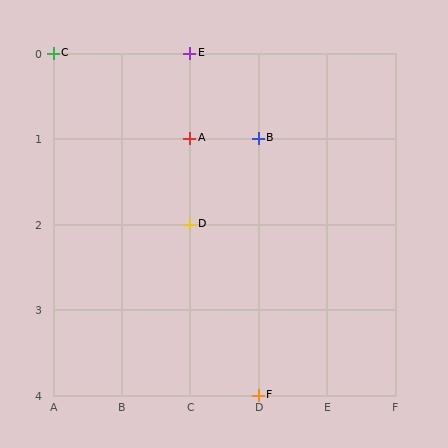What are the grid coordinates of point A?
Point A is at grid coordinates (C, 1).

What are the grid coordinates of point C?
Point C is at grid coordinates (A, 0).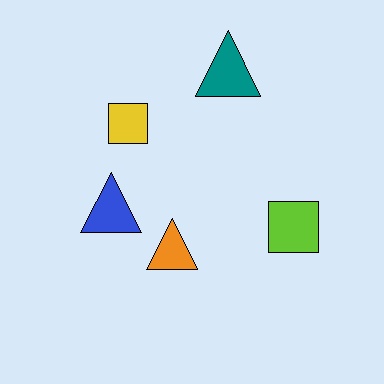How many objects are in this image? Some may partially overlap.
There are 5 objects.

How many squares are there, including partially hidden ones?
There are 2 squares.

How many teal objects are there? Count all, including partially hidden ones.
There is 1 teal object.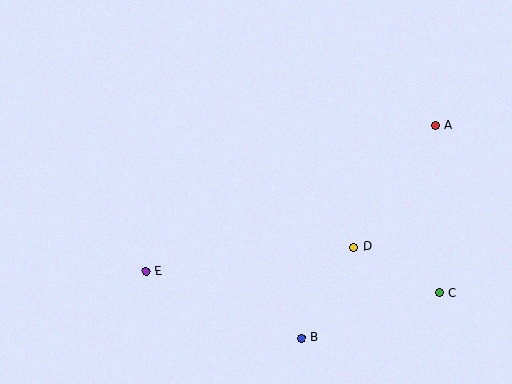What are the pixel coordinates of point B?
Point B is at (301, 338).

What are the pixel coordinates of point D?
Point D is at (354, 247).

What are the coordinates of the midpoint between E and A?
The midpoint between E and A is at (290, 198).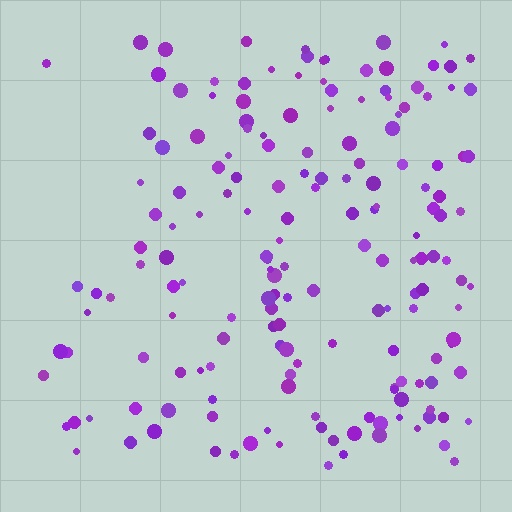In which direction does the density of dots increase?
From left to right, with the right side densest.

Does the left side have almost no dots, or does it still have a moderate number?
Still a moderate number, just noticeably fewer than the right.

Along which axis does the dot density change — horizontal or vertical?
Horizontal.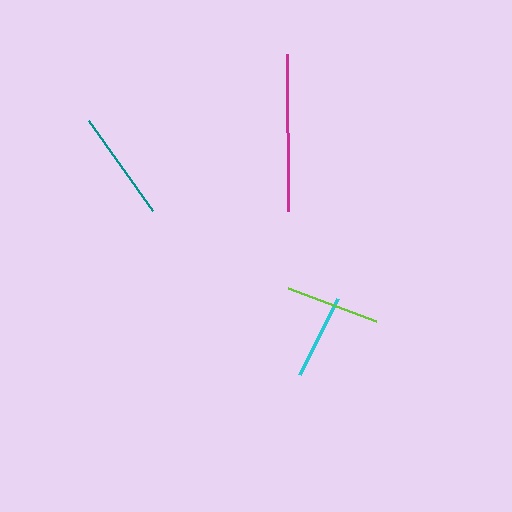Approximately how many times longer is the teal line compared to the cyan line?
The teal line is approximately 1.3 times the length of the cyan line.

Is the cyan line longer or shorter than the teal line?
The teal line is longer than the cyan line.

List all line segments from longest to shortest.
From longest to shortest: magenta, teal, lime, cyan.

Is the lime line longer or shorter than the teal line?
The teal line is longer than the lime line.